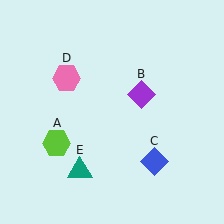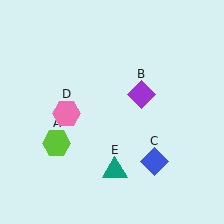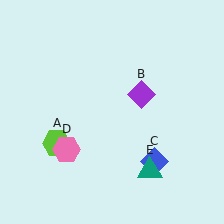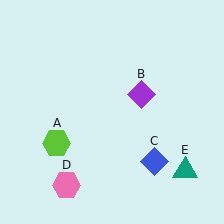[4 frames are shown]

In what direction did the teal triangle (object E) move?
The teal triangle (object E) moved right.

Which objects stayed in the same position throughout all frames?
Lime hexagon (object A) and purple diamond (object B) and blue diamond (object C) remained stationary.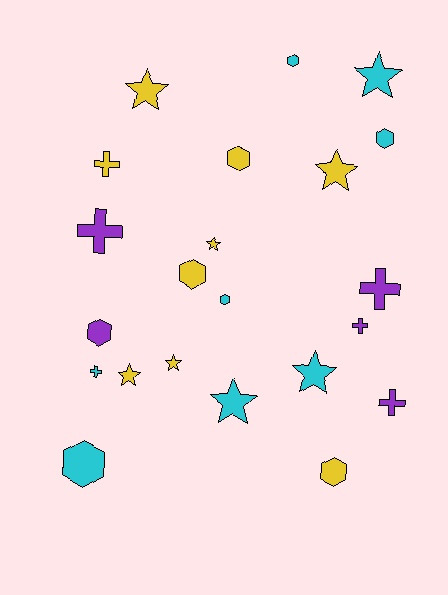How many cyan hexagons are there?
There are 4 cyan hexagons.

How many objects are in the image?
There are 22 objects.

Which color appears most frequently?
Yellow, with 9 objects.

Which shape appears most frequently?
Hexagon, with 8 objects.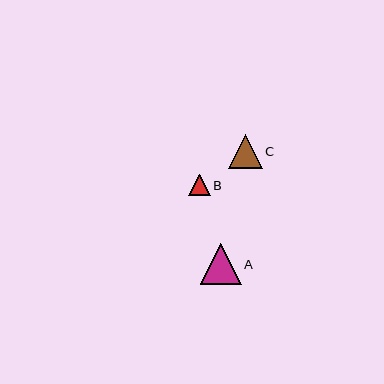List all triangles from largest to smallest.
From largest to smallest: A, C, B.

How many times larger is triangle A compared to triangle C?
Triangle A is approximately 1.2 times the size of triangle C.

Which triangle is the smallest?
Triangle B is the smallest with a size of approximately 22 pixels.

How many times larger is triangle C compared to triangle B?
Triangle C is approximately 1.6 times the size of triangle B.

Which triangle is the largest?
Triangle A is the largest with a size of approximately 41 pixels.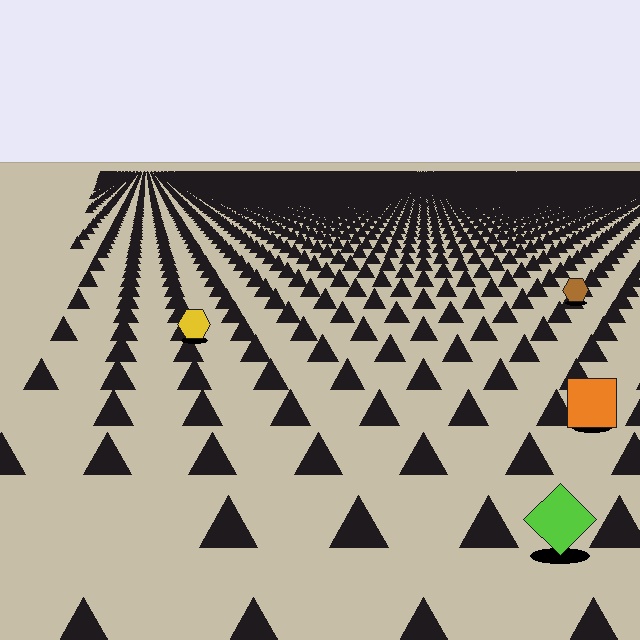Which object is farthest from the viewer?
The brown hexagon is farthest from the viewer. It appears smaller and the ground texture around it is denser.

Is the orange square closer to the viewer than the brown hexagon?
Yes. The orange square is closer — you can tell from the texture gradient: the ground texture is coarser near it.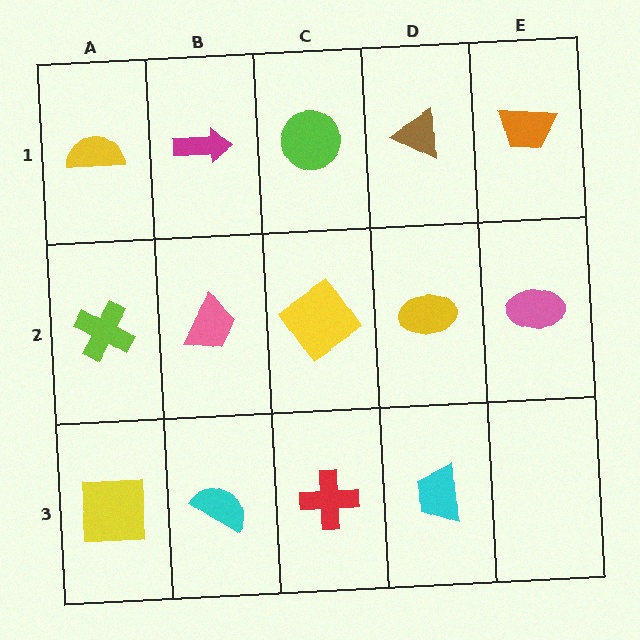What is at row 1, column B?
A magenta arrow.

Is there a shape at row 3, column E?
No, that cell is empty.